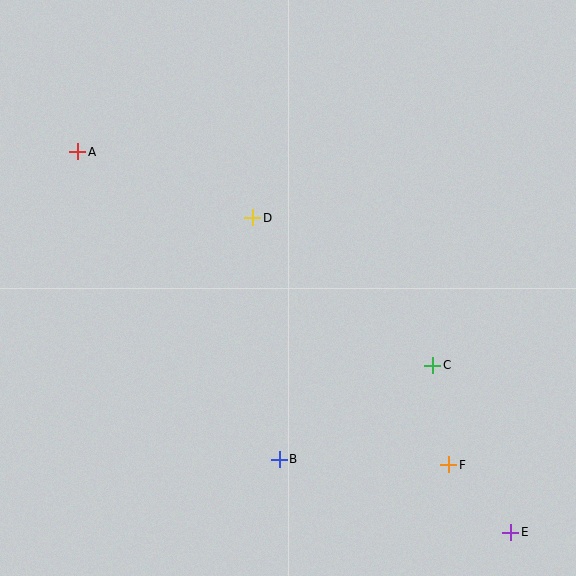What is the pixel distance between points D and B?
The distance between D and B is 243 pixels.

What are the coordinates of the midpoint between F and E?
The midpoint between F and E is at (480, 499).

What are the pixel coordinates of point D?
Point D is at (253, 218).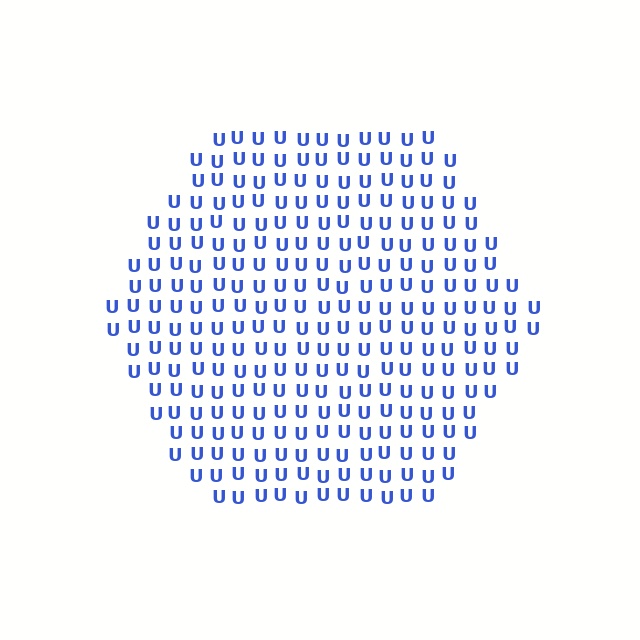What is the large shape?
The large shape is a hexagon.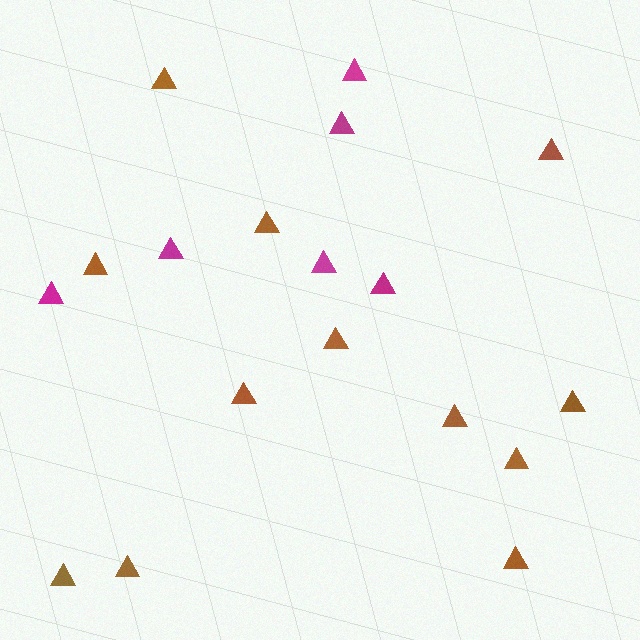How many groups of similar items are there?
There are 2 groups: one group of magenta triangles (6) and one group of brown triangles (12).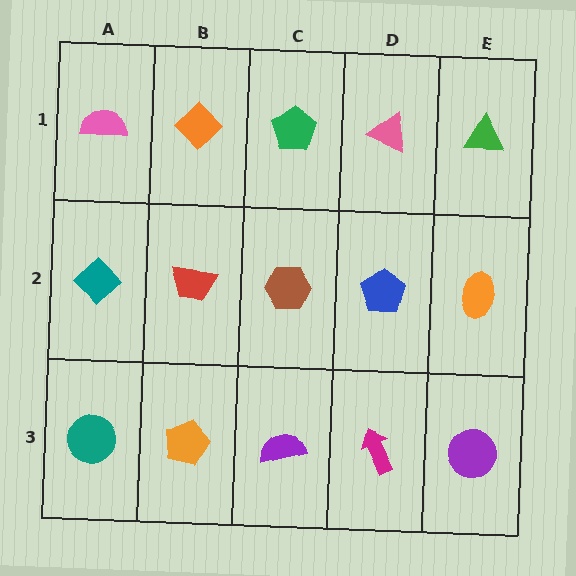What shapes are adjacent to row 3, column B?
A red trapezoid (row 2, column B), a teal circle (row 3, column A), a purple semicircle (row 3, column C).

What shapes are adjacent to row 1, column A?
A teal diamond (row 2, column A), an orange diamond (row 1, column B).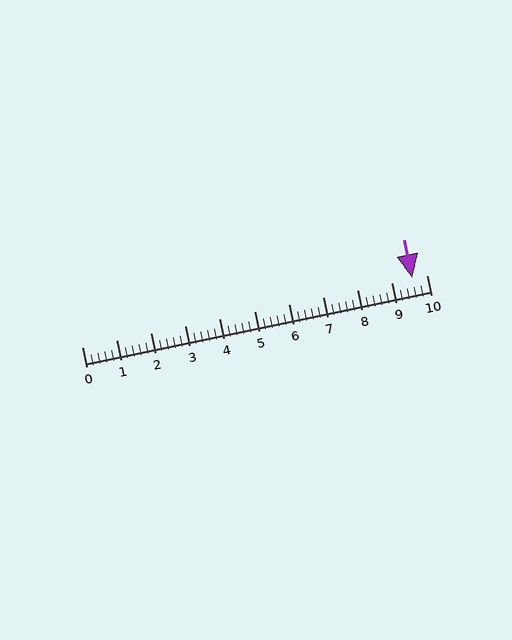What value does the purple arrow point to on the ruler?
The purple arrow points to approximately 9.6.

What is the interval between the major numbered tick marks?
The major tick marks are spaced 1 units apart.